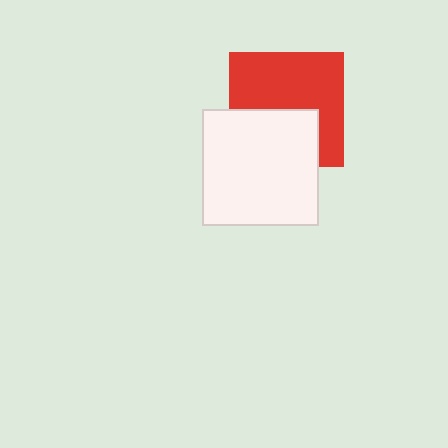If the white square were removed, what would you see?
You would see the complete red square.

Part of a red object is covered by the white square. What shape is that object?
It is a square.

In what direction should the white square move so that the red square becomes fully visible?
The white square should move down. That is the shortest direction to clear the overlap and leave the red square fully visible.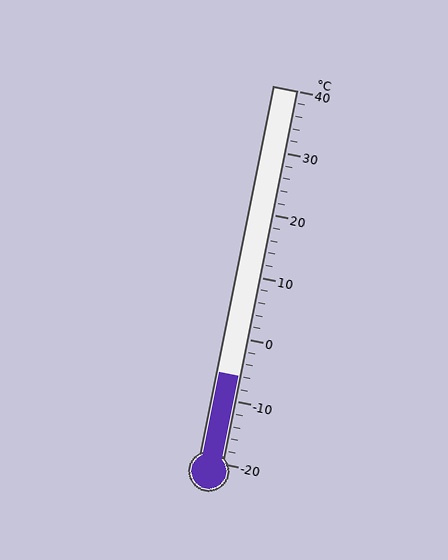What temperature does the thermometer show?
The thermometer shows approximately -6°C.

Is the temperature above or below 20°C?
The temperature is below 20°C.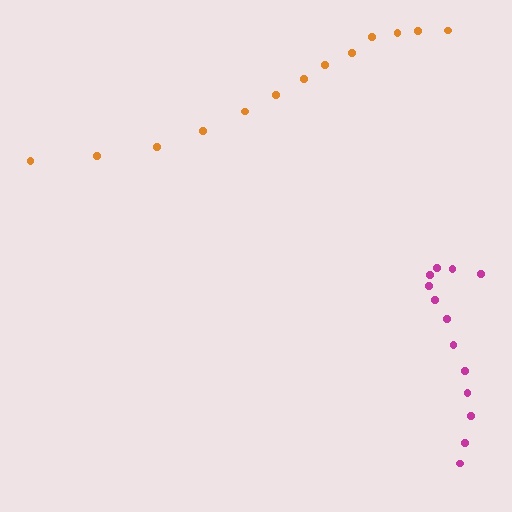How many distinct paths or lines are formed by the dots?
There are 2 distinct paths.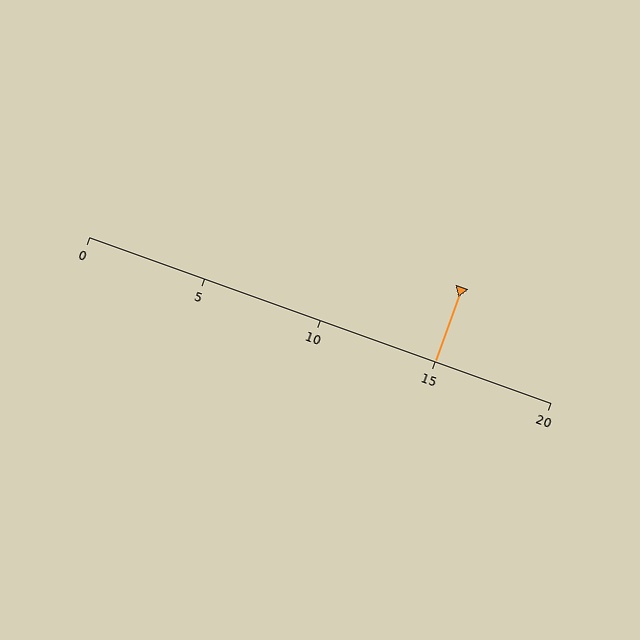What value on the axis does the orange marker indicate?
The marker indicates approximately 15.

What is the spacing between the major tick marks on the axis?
The major ticks are spaced 5 apart.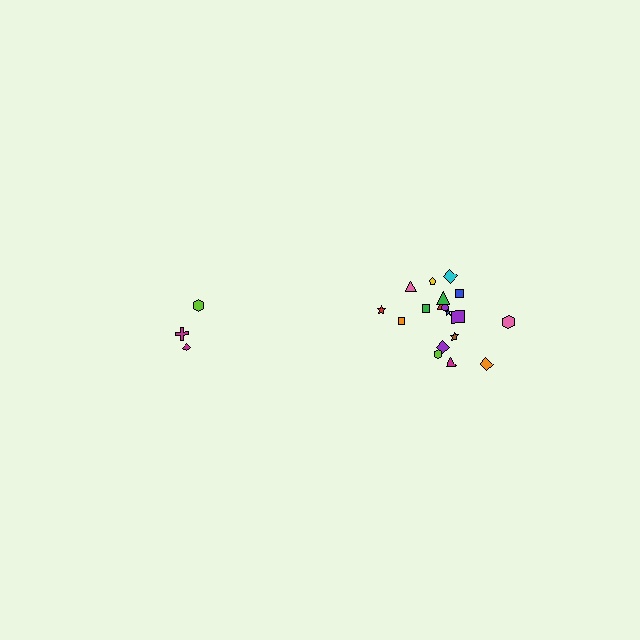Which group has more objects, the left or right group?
The right group.